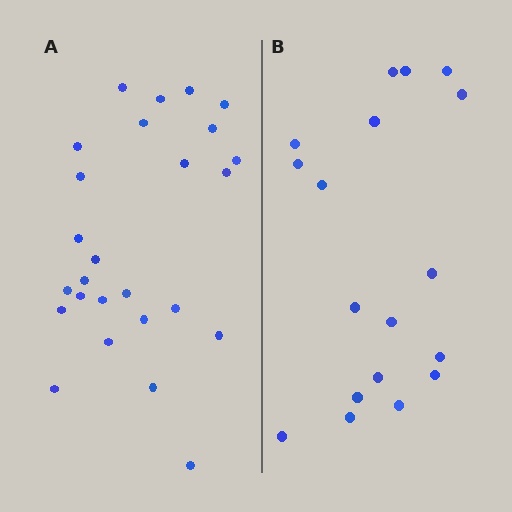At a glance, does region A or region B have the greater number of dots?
Region A (the left region) has more dots.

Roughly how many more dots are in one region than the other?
Region A has roughly 8 or so more dots than region B.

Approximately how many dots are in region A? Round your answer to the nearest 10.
About 30 dots. (The exact count is 26, which rounds to 30.)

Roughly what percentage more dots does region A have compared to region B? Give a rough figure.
About 45% more.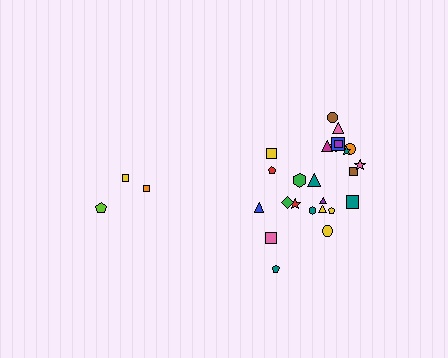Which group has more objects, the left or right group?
The right group.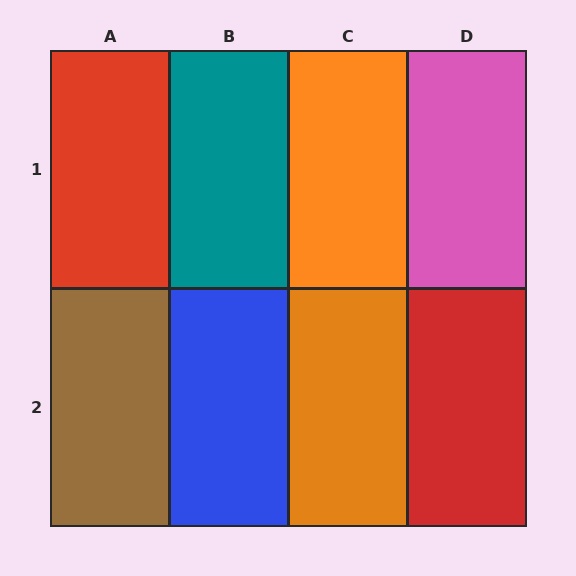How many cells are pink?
1 cell is pink.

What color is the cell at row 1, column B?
Teal.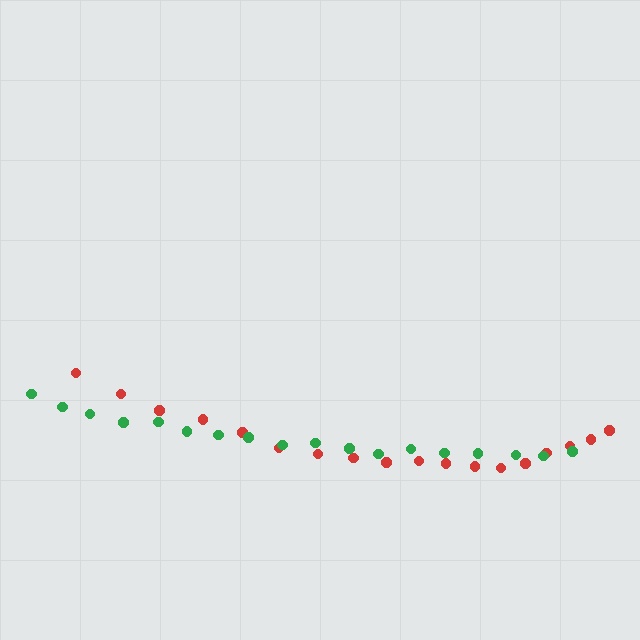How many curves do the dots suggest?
There are 2 distinct paths.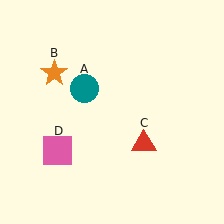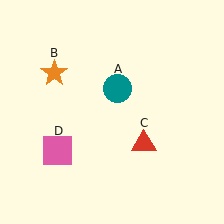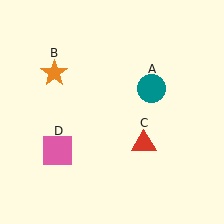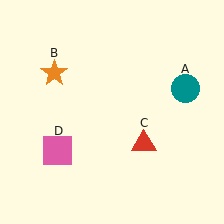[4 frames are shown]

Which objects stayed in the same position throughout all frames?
Orange star (object B) and red triangle (object C) and pink square (object D) remained stationary.